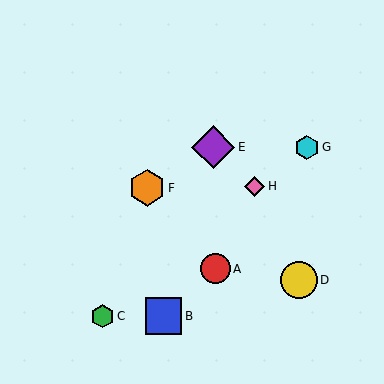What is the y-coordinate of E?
Object E is at y≈147.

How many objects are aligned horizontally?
2 objects (E, G) are aligned horizontally.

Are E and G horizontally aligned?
Yes, both are at y≈147.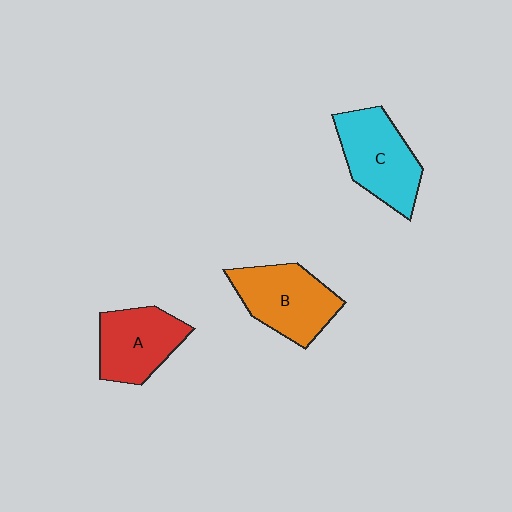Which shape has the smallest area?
Shape A (red).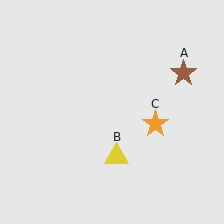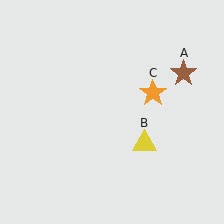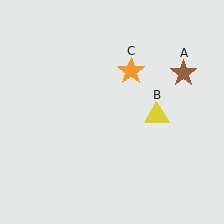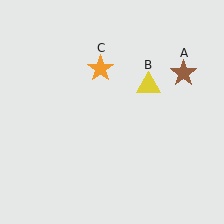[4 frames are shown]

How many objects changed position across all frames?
2 objects changed position: yellow triangle (object B), orange star (object C).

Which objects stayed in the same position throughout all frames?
Brown star (object A) remained stationary.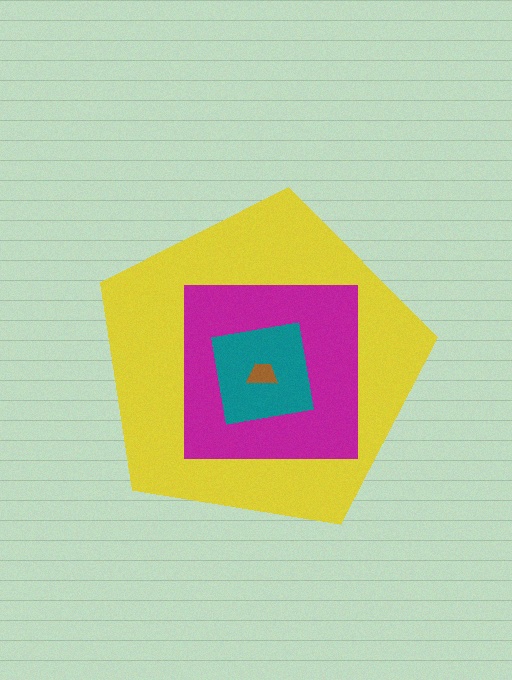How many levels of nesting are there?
4.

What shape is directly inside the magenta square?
The teal square.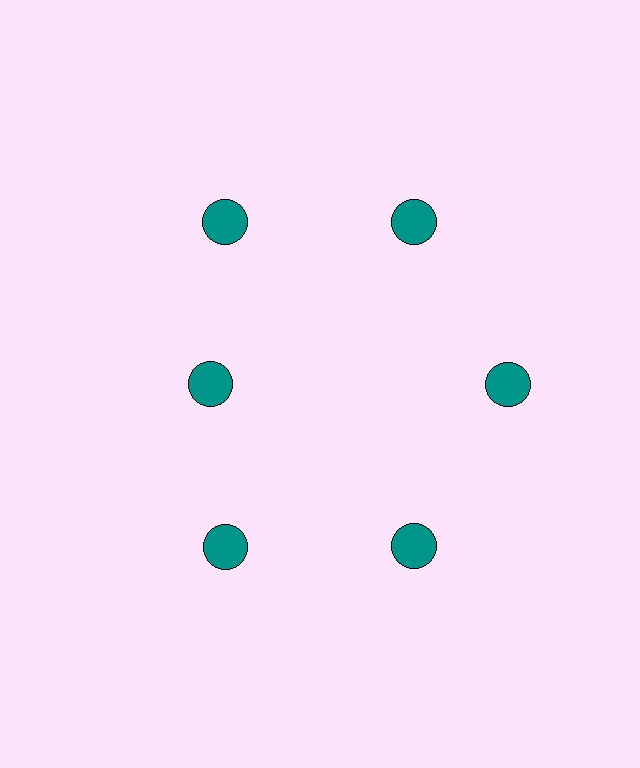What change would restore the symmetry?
The symmetry would be restored by moving it outward, back onto the ring so that all 6 circles sit at equal angles and equal distance from the center.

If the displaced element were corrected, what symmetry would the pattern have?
It would have 6-fold rotational symmetry — the pattern would map onto itself every 60 degrees.